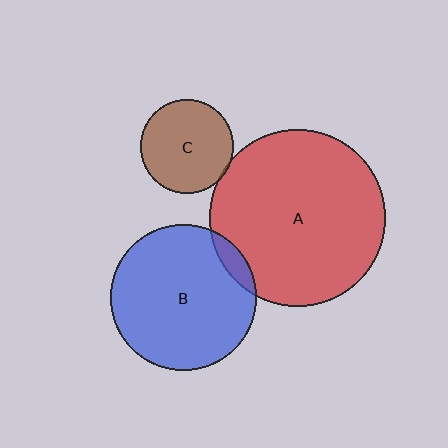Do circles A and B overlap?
Yes.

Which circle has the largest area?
Circle A (red).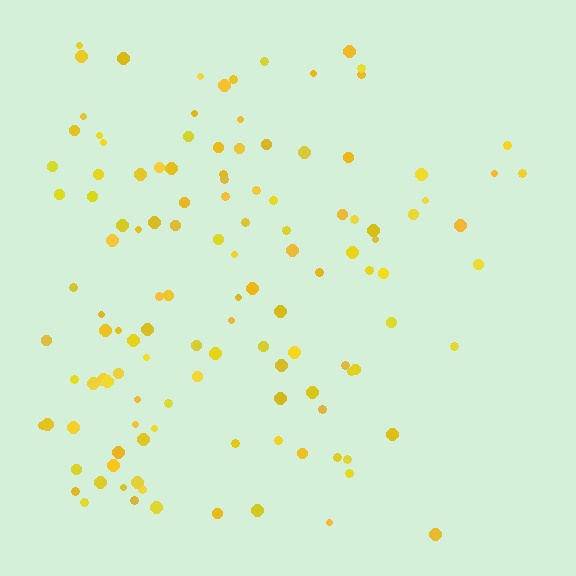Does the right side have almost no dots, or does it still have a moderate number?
Still a moderate number, just noticeably fewer than the left.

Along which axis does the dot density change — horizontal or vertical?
Horizontal.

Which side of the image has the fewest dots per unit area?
The right.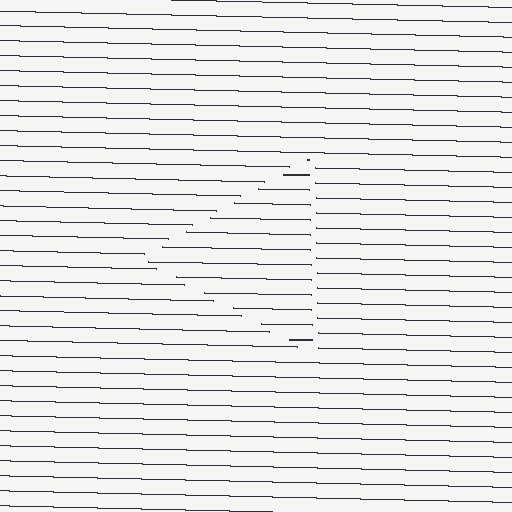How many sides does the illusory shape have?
3 sides — the line-ends trace a triangle.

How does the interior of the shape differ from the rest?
The interior of the shape contains the same grating, shifted by half a period — the contour is defined by the phase discontinuity where line-ends from the inner and outer gratings abut.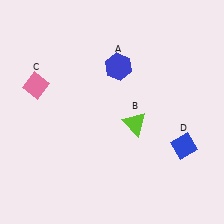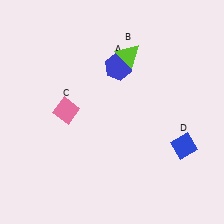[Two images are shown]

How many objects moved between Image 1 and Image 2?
2 objects moved between the two images.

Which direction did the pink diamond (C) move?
The pink diamond (C) moved right.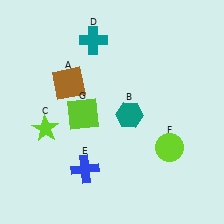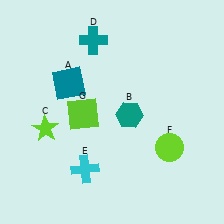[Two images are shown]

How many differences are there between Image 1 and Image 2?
There are 2 differences between the two images.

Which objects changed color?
A changed from brown to teal. E changed from blue to cyan.